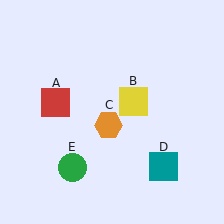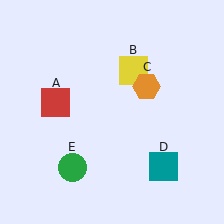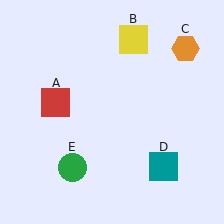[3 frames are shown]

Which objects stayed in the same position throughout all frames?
Red square (object A) and teal square (object D) and green circle (object E) remained stationary.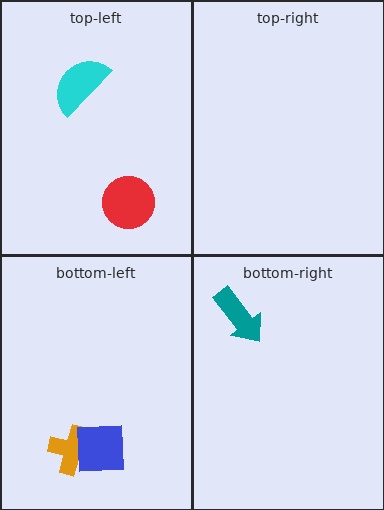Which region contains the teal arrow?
The bottom-right region.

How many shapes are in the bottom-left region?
2.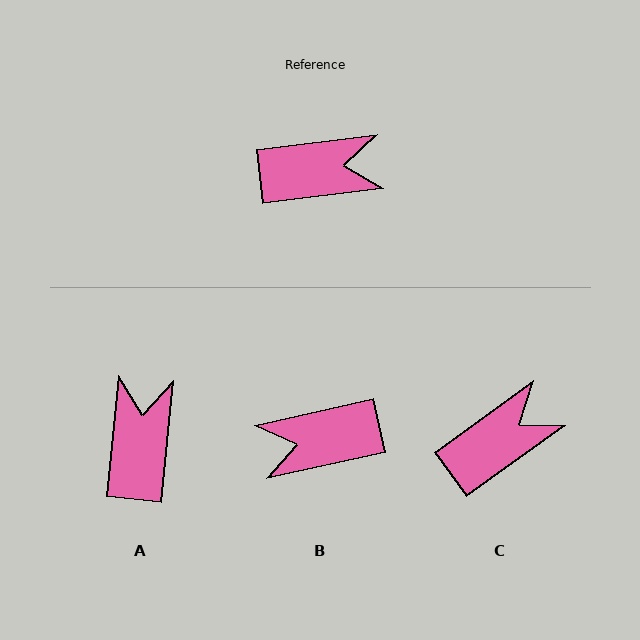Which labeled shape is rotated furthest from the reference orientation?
B, about 175 degrees away.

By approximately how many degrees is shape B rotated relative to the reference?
Approximately 175 degrees clockwise.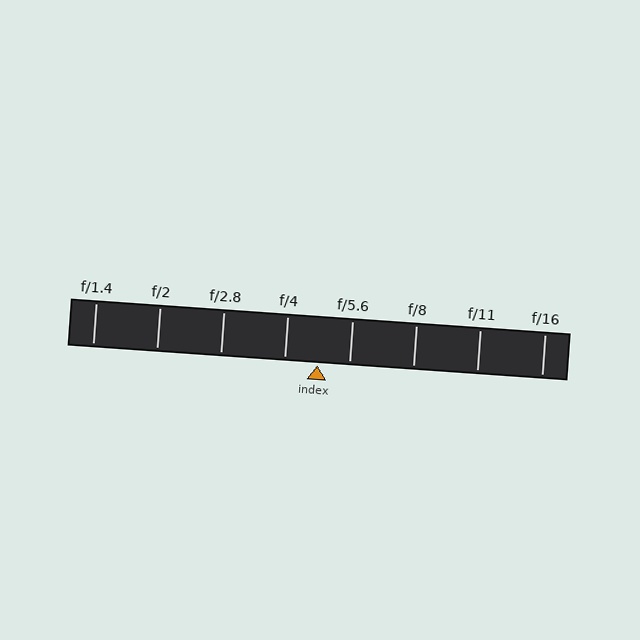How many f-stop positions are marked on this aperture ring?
There are 8 f-stop positions marked.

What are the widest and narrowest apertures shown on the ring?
The widest aperture shown is f/1.4 and the narrowest is f/16.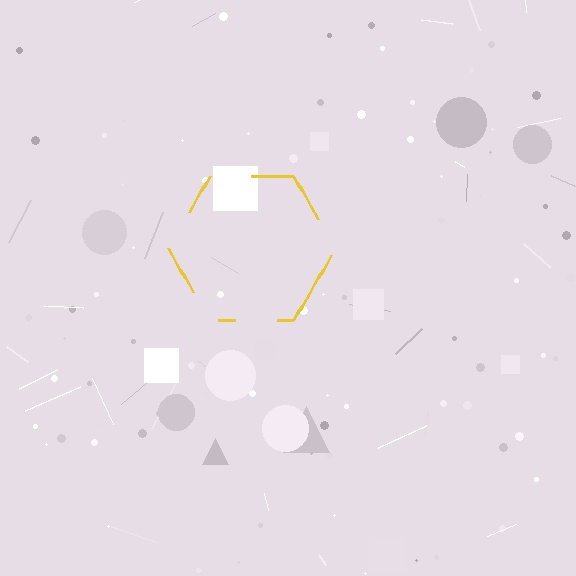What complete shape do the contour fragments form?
The contour fragments form a hexagon.